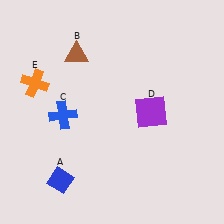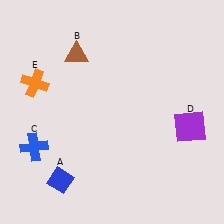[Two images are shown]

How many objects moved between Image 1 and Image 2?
2 objects moved between the two images.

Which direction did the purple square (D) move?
The purple square (D) moved right.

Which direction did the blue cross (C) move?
The blue cross (C) moved down.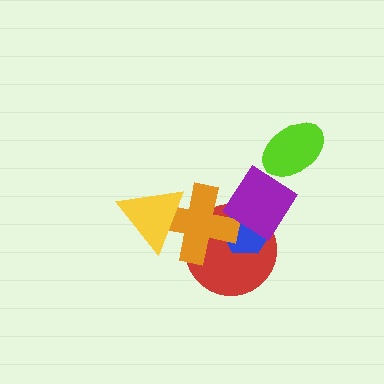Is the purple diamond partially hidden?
No, no other shape covers it.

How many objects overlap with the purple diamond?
4 objects overlap with the purple diamond.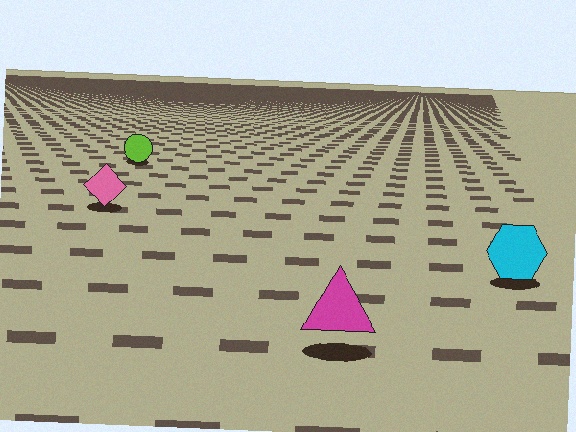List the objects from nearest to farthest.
From nearest to farthest: the magenta triangle, the cyan hexagon, the pink diamond, the lime circle.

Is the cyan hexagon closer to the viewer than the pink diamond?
Yes. The cyan hexagon is closer — you can tell from the texture gradient: the ground texture is coarser near it.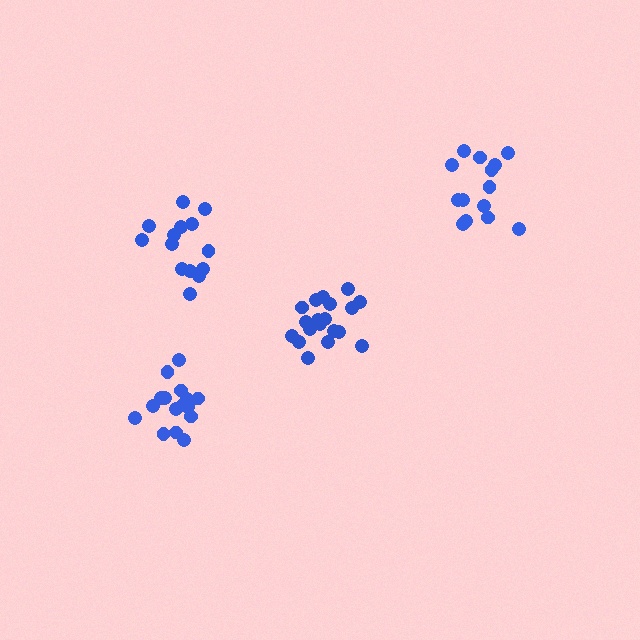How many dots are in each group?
Group 1: 19 dots, Group 2: 14 dots, Group 3: 17 dots, Group 4: 14 dots (64 total).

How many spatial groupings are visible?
There are 4 spatial groupings.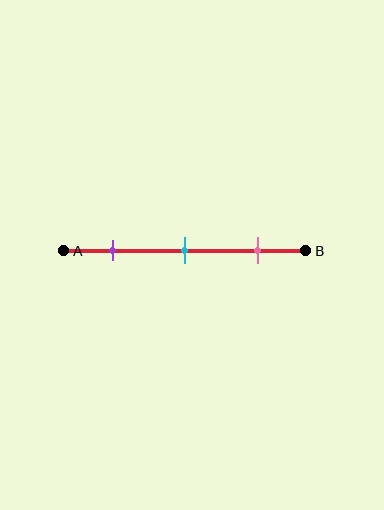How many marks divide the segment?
There are 3 marks dividing the segment.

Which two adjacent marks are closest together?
The purple and cyan marks are the closest adjacent pair.